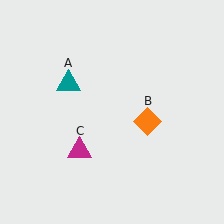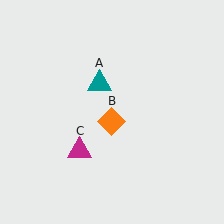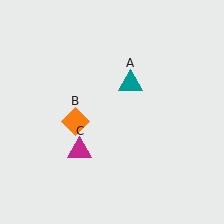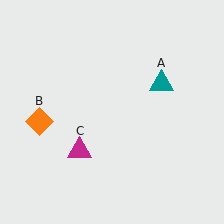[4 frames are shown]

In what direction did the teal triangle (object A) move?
The teal triangle (object A) moved right.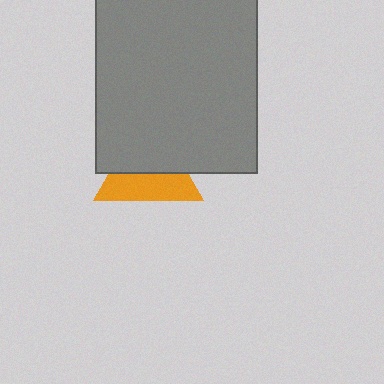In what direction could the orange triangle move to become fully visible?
The orange triangle could move down. That would shift it out from behind the gray rectangle entirely.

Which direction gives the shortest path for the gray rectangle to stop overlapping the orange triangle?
Moving up gives the shortest separation.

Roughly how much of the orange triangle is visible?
About half of it is visible (roughly 49%).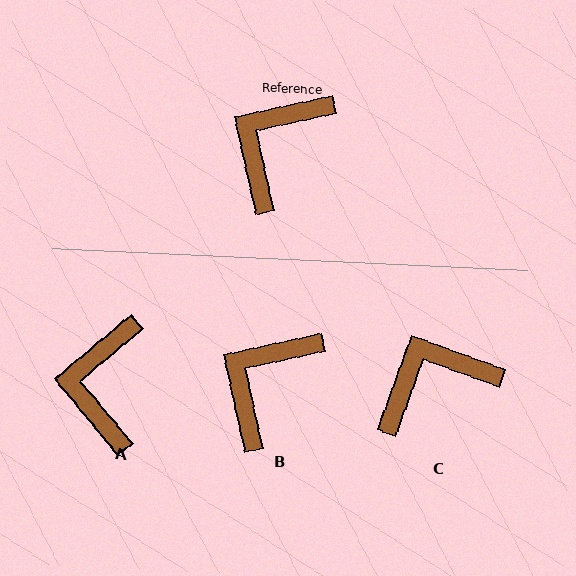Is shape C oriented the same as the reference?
No, it is off by about 32 degrees.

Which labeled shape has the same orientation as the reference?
B.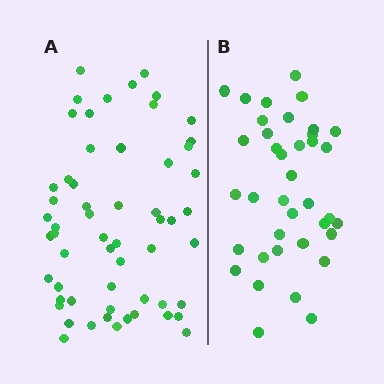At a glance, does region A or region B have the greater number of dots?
Region A (the left region) has more dots.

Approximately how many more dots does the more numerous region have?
Region A has approximately 20 more dots than region B.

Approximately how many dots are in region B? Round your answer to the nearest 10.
About 40 dots. (The exact count is 38, which rounds to 40.)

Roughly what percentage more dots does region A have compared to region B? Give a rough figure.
About 55% more.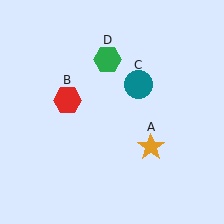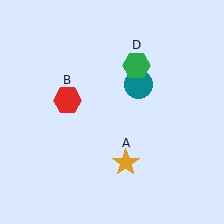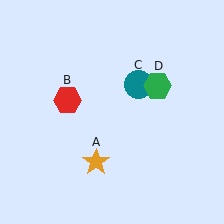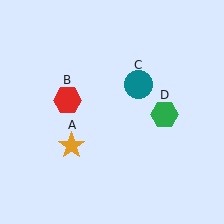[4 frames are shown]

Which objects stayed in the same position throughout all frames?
Red hexagon (object B) and teal circle (object C) remained stationary.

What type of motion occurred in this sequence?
The orange star (object A), green hexagon (object D) rotated clockwise around the center of the scene.